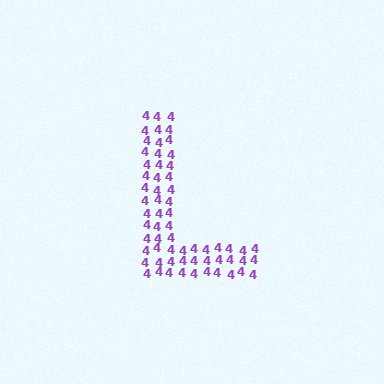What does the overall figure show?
The overall figure shows the letter L.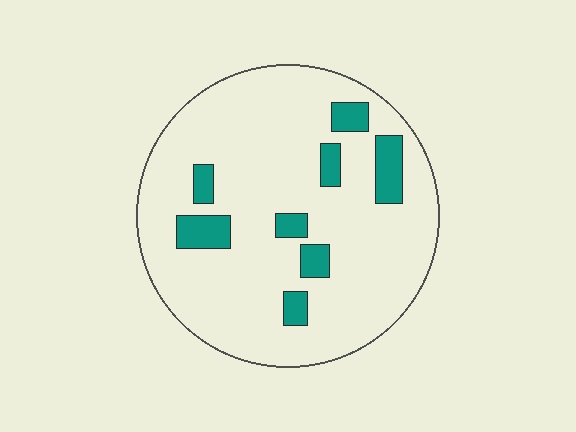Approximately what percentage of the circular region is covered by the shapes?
Approximately 15%.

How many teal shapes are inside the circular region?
8.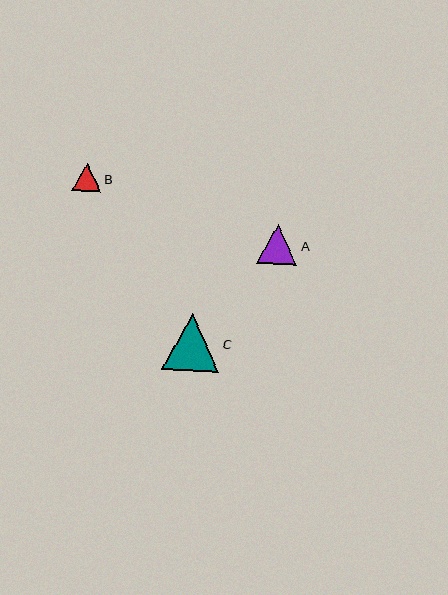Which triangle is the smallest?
Triangle B is the smallest with a size of approximately 28 pixels.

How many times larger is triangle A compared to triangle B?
Triangle A is approximately 1.4 times the size of triangle B.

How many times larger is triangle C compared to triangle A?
Triangle C is approximately 1.4 times the size of triangle A.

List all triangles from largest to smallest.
From largest to smallest: C, A, B.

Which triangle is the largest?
Triangle C is the largest with a size of approximately 57 pixels.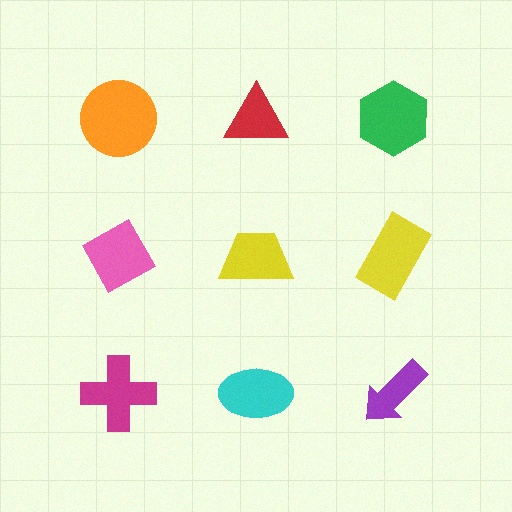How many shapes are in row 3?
3 shapes.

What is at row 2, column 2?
A yellow trapezoid.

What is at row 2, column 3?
A yellow rectangle.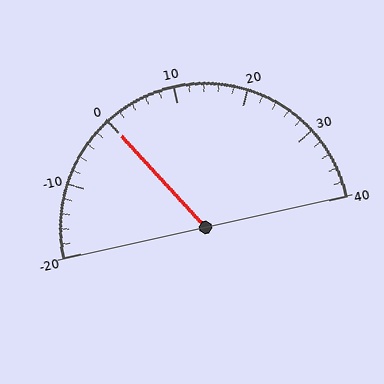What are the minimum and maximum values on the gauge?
The gauge ranges from -20 to 40.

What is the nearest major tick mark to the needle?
The nearest major tick mark is 0.